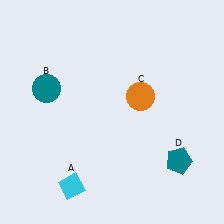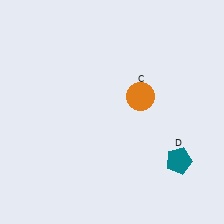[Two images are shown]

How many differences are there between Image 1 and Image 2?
There are 2 differences between the two images.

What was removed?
The teal circle (B), the cyan diamond (A) were removed in Image 2.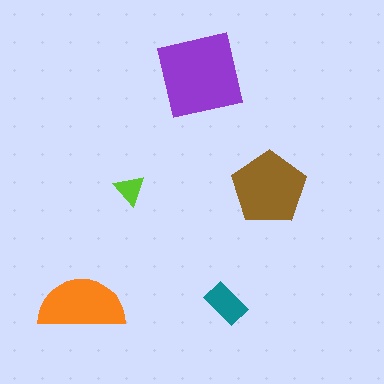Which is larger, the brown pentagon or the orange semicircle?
The brown pentagon.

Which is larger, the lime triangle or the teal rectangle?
The teal rectangle.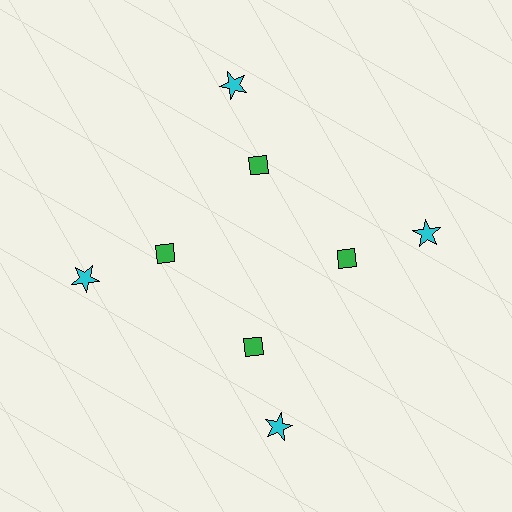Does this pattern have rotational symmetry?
Yes, this pattern has 4-fold rotational symmetry. It looks the same after rotating 90 degrees around the center.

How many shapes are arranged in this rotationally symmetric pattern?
There are 8 shapes, arranged in 4 groups of 2.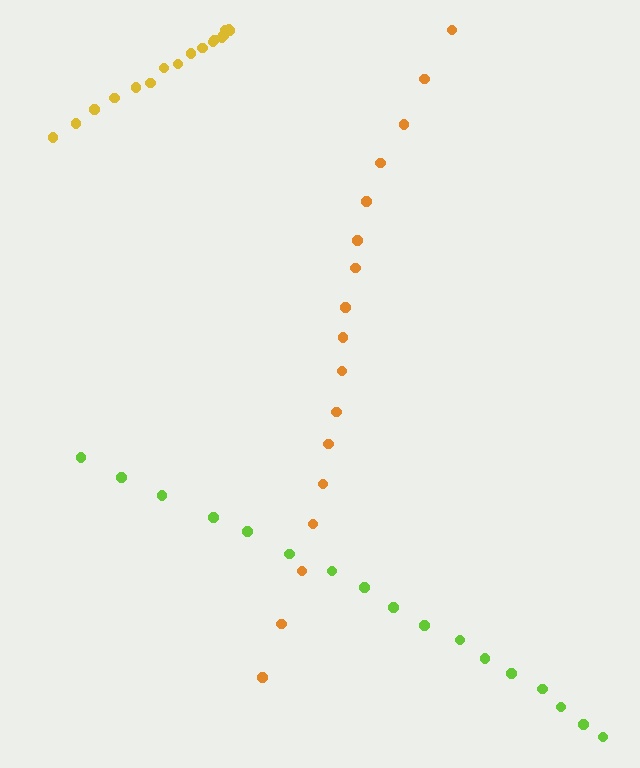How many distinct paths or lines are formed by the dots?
There are 3 distinct paths.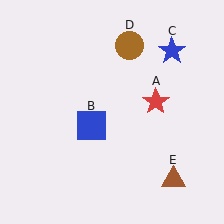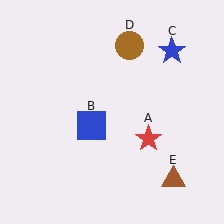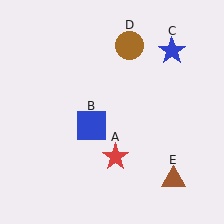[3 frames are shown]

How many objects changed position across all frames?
1 object changed position: red star (object A).